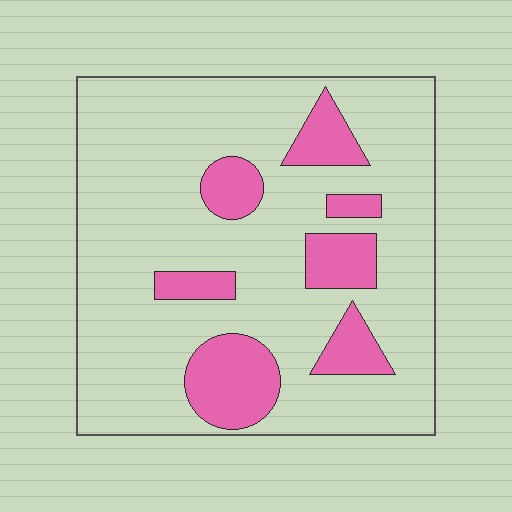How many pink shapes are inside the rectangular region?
7.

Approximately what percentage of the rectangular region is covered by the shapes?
Approximately 20%.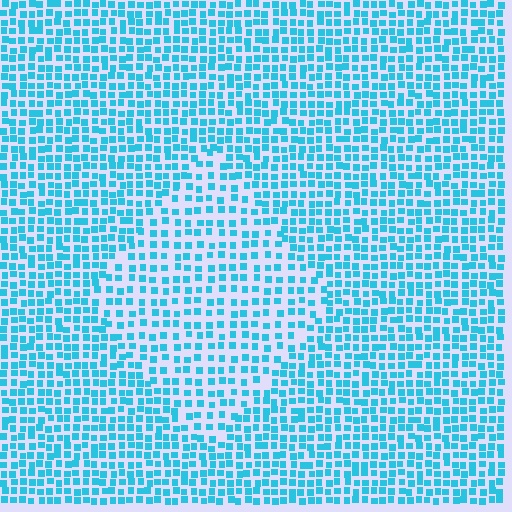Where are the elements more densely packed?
The elements are more densely packed outside the diamond boundary.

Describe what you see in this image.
The image contains small cyan elements arranged at two different densities. A diamond-shaped region is visible where the elements are less densely packed than the surrounding area.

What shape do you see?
I see a diamond.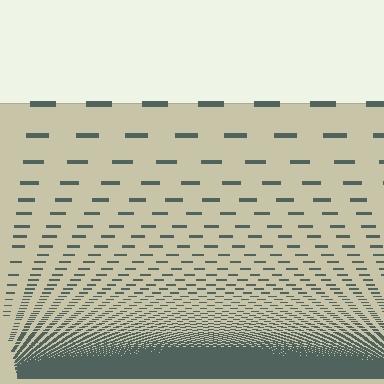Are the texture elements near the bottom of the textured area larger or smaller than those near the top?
Smaller. The gradient is inverted — elements near the bottom are smaller and denser.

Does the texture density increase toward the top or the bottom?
Density increases toward the bottom.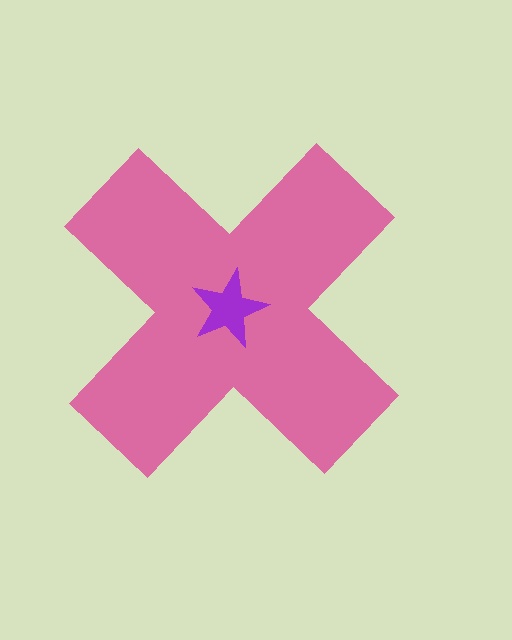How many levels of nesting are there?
2.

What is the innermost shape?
The purple star.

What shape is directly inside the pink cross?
The purple star.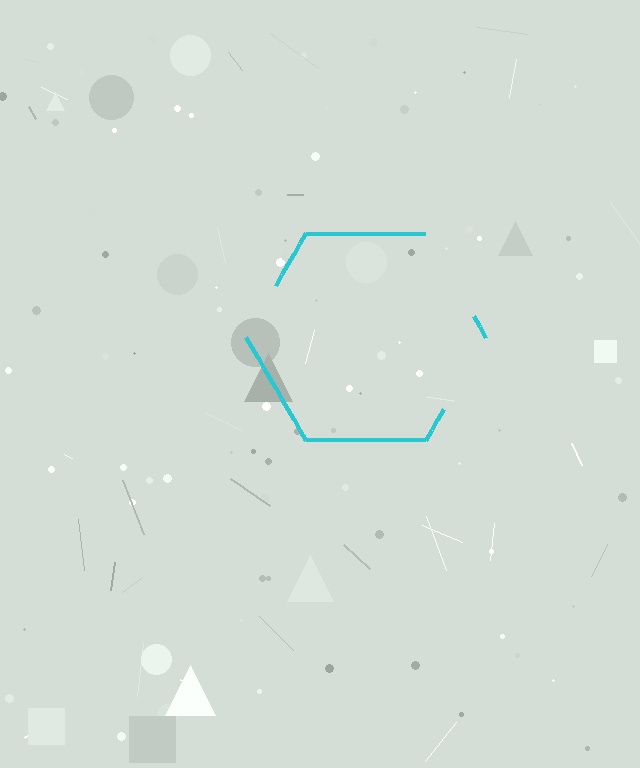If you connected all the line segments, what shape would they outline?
They would outline a hexagon.